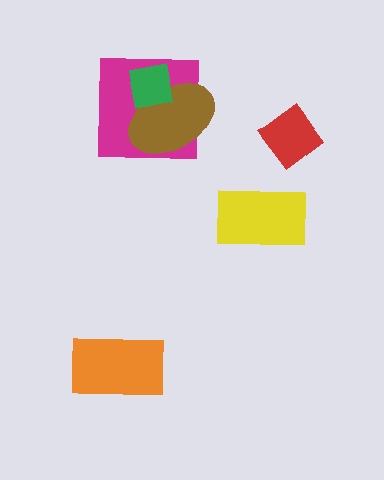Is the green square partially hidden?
No, no other shape covers it.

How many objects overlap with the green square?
2 objects overlap with the green square.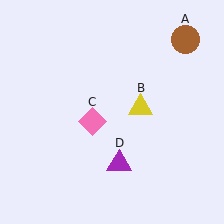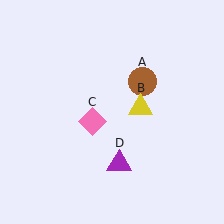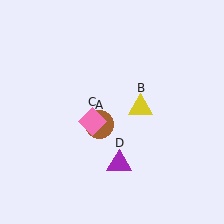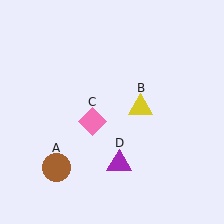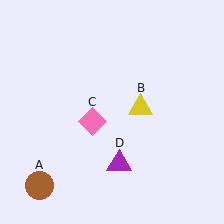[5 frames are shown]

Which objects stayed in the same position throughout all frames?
Yellow triangle (object B) and pink diamond (object C) and purple triangle (object D) remained stationary.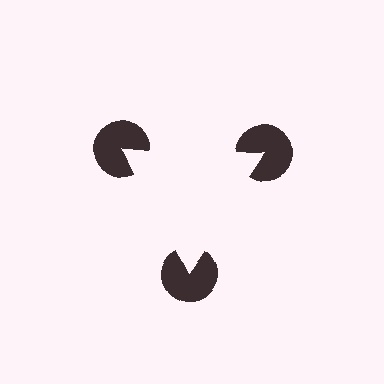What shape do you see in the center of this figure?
An illusory triangle — its edges are inferred from the aligned wedge cuts in the pac-man discs, not physically drawn.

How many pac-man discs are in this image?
There are 3 — one at each vertex of the illusory triangle.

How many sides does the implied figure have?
3 sides.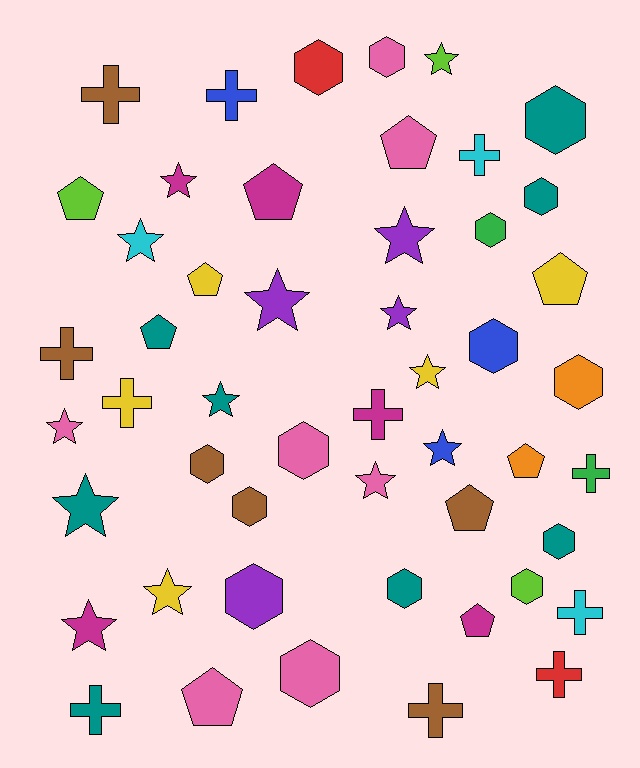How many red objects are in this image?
There are 2 red objects.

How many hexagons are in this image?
There are 15 hexagons.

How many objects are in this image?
There are 50 objects.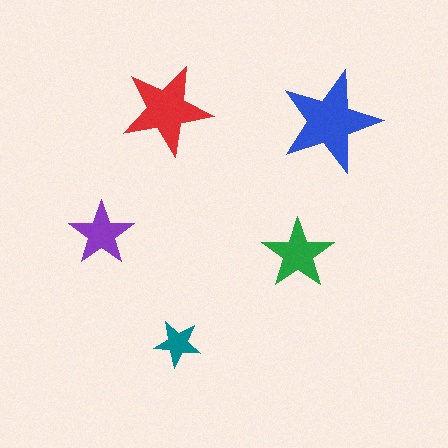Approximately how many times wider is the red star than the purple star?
About 1.5 times wider.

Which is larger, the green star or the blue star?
The blue one.